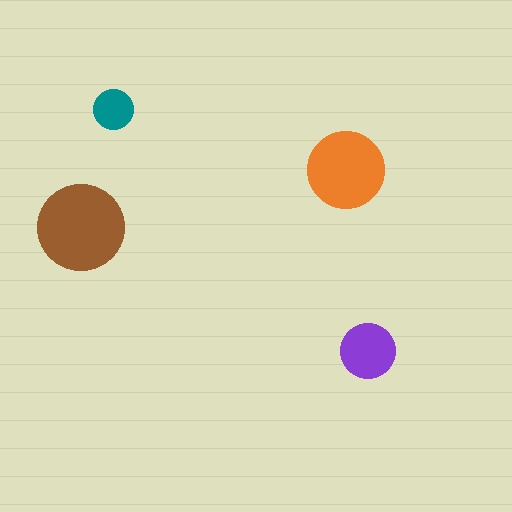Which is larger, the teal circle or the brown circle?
The brown one.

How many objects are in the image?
There are 4 objects in the image.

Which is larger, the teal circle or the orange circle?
The orange one.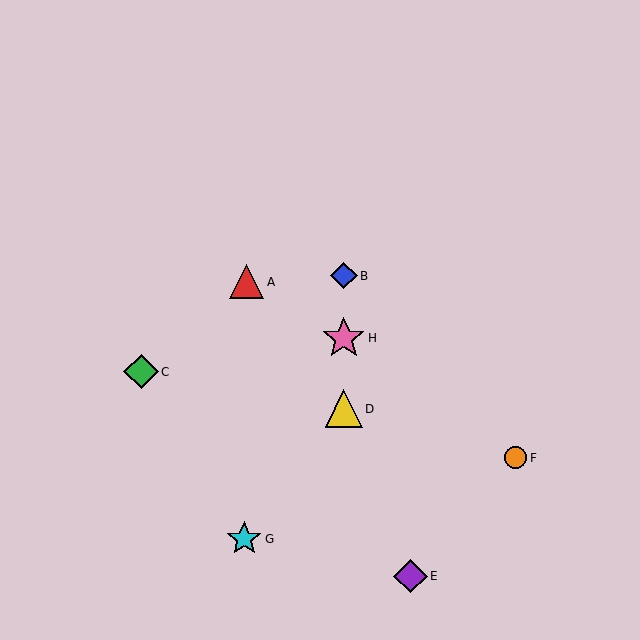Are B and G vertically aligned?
No, B is at x≈344 and G is at x≈244.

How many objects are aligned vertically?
3 objects (B, D, H) are aligned vertically.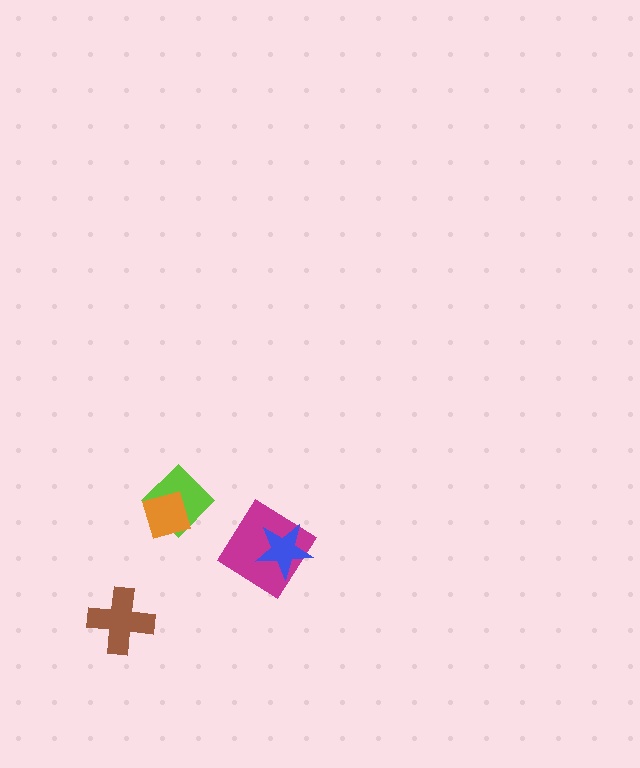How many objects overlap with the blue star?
1 object overlaps with the blue star.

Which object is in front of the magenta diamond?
The blue star is in front of the magenta diamond.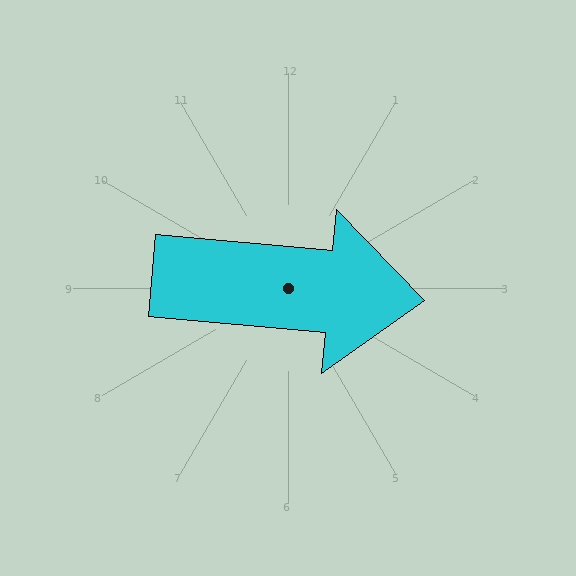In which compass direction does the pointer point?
East.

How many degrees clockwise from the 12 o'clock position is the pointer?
Approximately 95 degrees.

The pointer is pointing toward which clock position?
Roughly 3 o'clock.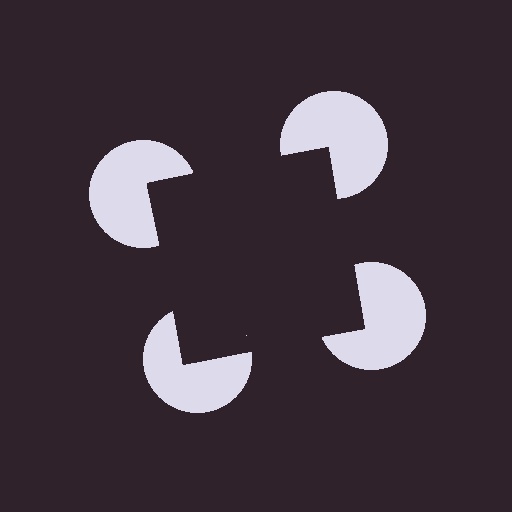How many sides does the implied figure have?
4 sides.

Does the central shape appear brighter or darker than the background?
It typically appears slightly darker than the background, even though no actual brightness change is drawn.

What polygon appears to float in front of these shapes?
An illusory square — its edges are inferred from the aligned wedge cuts in the pac-man discs, not physically drawn.